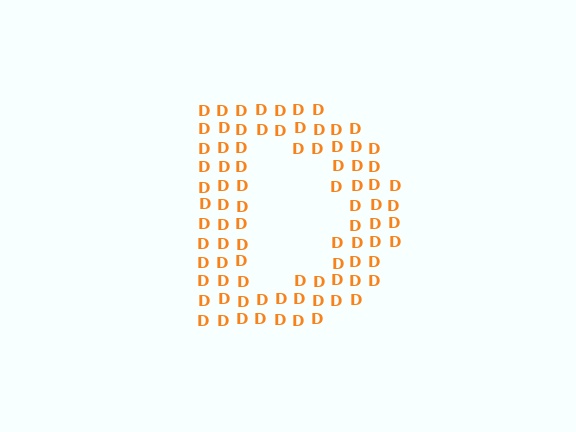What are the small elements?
The small elements are letter D's.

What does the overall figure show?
The overall figure shows the letter D.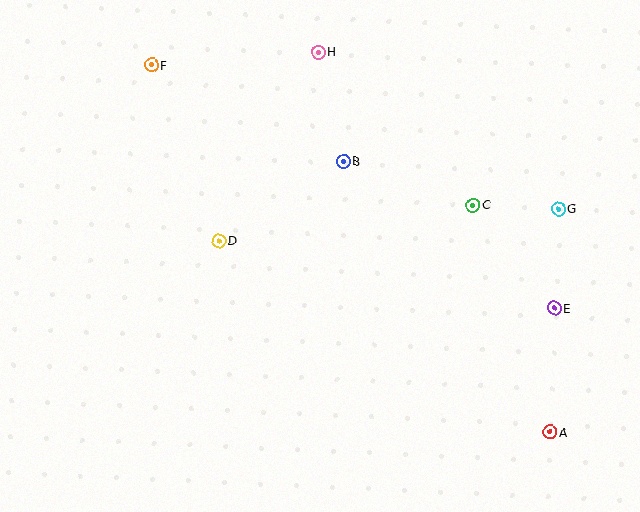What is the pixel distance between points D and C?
The distance between D and C is 257 pixels.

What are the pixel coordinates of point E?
Point E is at (554, 308).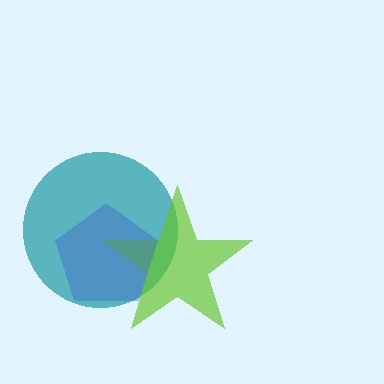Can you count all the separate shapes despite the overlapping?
Yes, there are 3 separate shapes.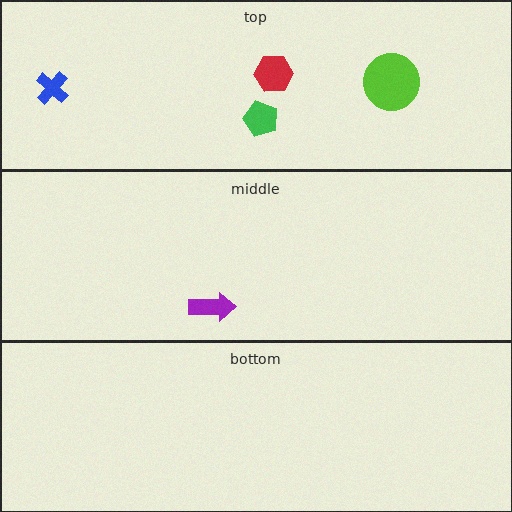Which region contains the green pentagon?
The top region.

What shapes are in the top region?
The blue cross, the green pentagon, the lime circle, the red hexagon.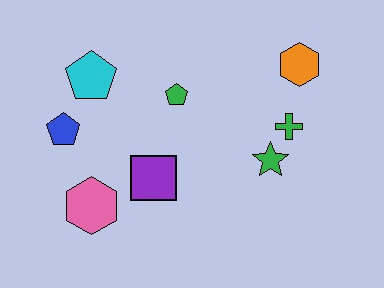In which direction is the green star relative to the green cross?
The green star is below the green cross.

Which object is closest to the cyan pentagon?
The blue pentagon is closest to the cyan pentagon.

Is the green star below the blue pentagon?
Yes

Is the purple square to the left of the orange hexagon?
Yes